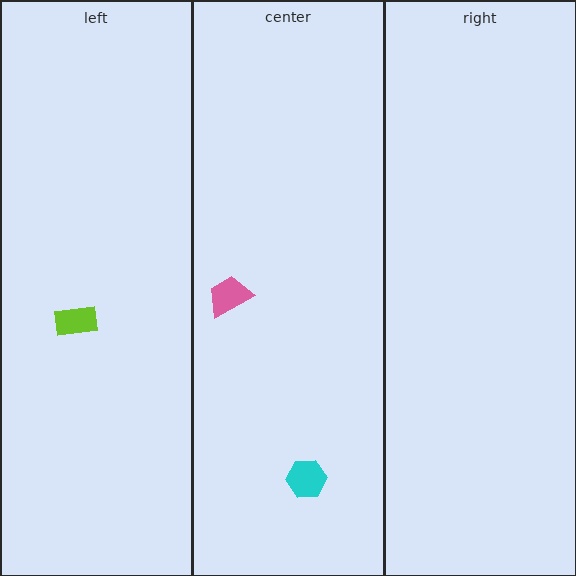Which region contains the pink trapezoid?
The center region.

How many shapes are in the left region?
1.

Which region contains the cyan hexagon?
The center region.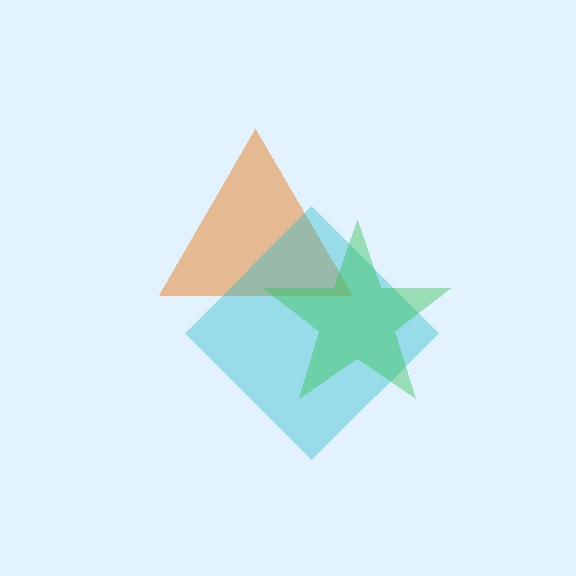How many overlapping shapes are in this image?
There are 3 overlapping shapes in the image.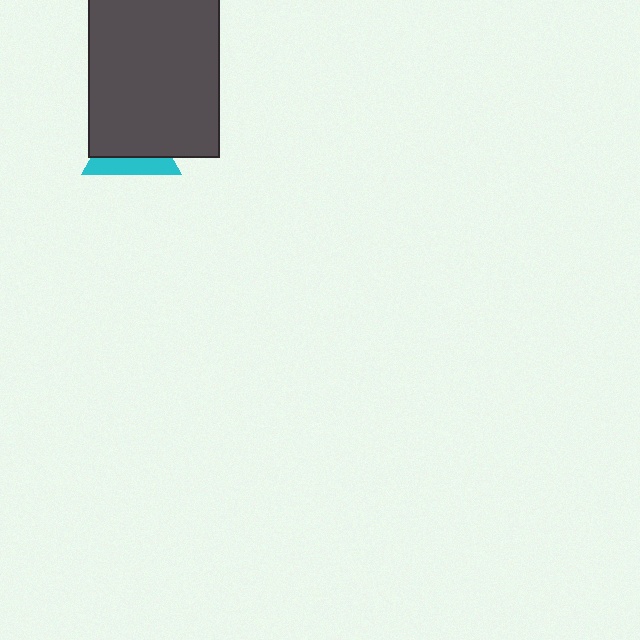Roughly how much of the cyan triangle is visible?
A small part of it is visible (roughly 36%).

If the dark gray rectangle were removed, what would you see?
You would see the complete cyan triangle.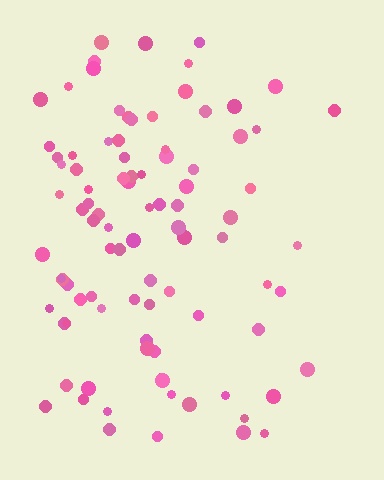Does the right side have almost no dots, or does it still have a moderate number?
Still a moderate number, just noticeably fewer than the left.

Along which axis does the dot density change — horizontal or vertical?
Horizontal.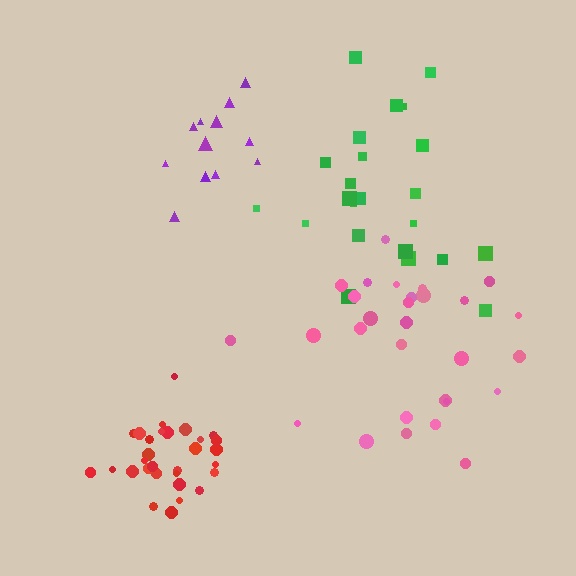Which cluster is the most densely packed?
Red.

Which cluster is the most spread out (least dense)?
Green.